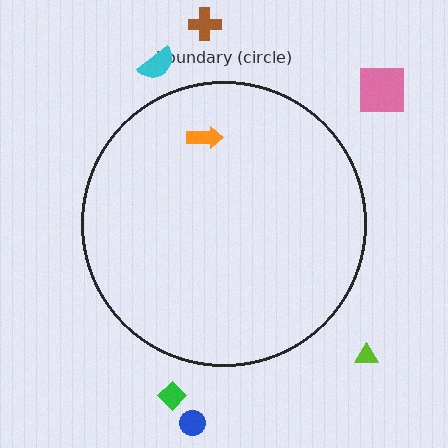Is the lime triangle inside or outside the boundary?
Outside.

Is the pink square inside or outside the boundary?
Outside.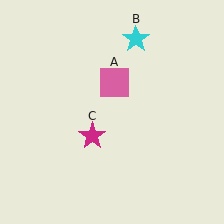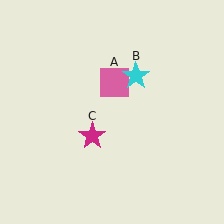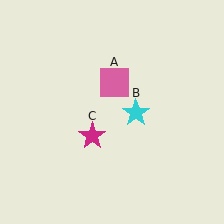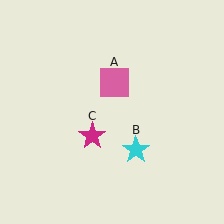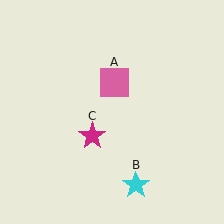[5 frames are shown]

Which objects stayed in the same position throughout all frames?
Pink square (object A) and magenta star (object C) remained stationary.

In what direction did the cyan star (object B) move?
The cyan star (object B) moved down.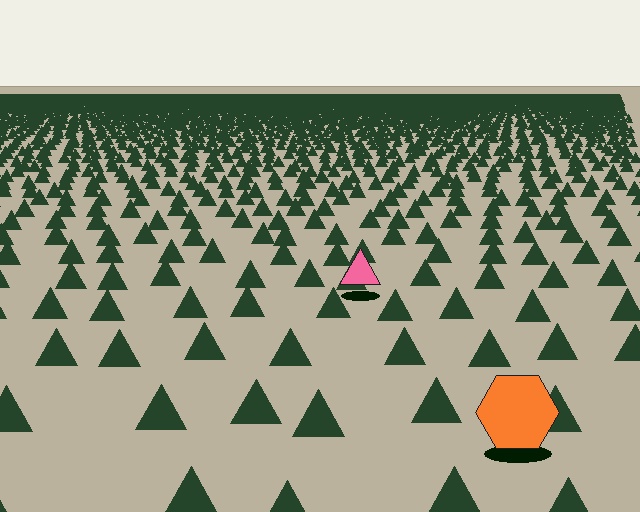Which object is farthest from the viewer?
The pink triangle is farthest from the viewer. It appears smaller and the ground texture around it is denser.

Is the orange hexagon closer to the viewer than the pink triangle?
Yes. The orange hexagon is closer — you can tell from the texture gradient: the ground texture is coarser near it.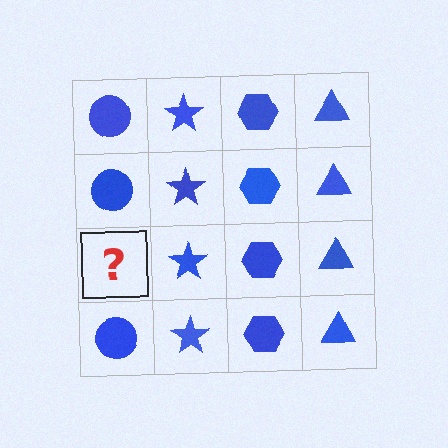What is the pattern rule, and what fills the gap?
The rule is that each column has a consistent shape. The gap should be filled with a blue circle.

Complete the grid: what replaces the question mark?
The question mark should be replaced with a blue circle.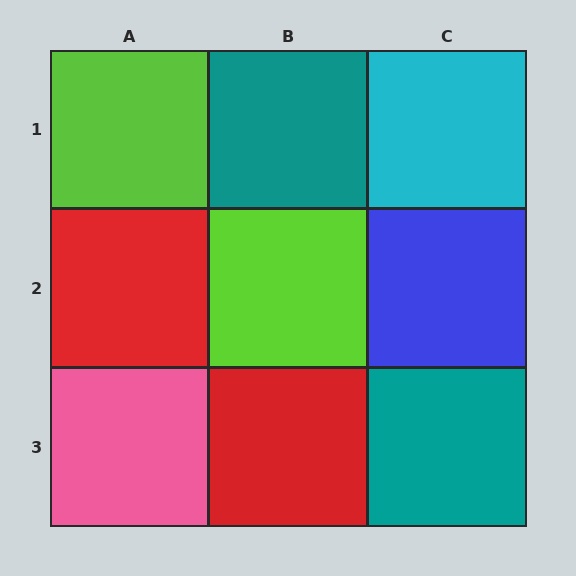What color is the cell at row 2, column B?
Lime.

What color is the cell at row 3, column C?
Teal.